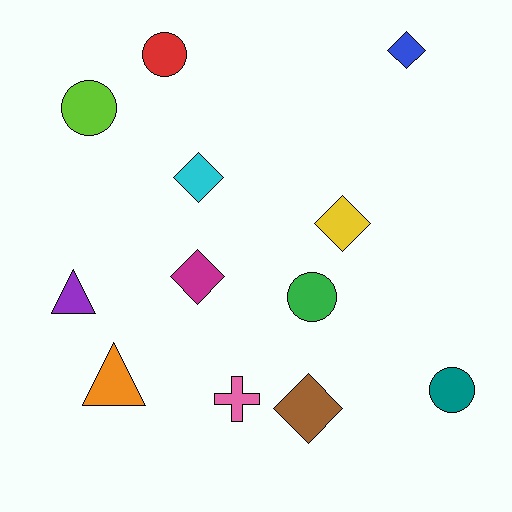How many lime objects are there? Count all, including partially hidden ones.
There is 1 lime object.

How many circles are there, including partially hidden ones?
There are 4 circles.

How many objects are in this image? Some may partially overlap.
There are 12 objects.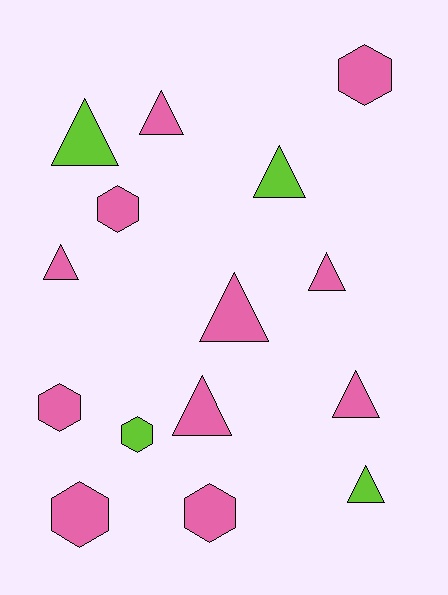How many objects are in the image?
There are 15 objects.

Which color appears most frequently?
Pink, with 11 objects.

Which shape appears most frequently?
Triangle, with 9 objects.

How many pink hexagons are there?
There are 5 pink hexagons.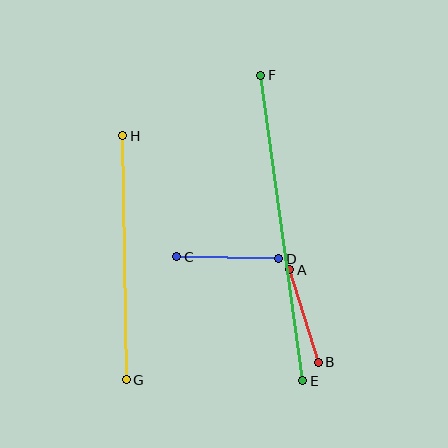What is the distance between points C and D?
The distance is approximately 102 pixels.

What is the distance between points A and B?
The distance is approximately 97 pixels.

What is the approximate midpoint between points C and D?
The midpoint is at approximately (228, 258) pixels.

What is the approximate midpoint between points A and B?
The midpoint is at approximately (304, 316) pixels.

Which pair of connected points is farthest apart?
Points E and F are farthest apart.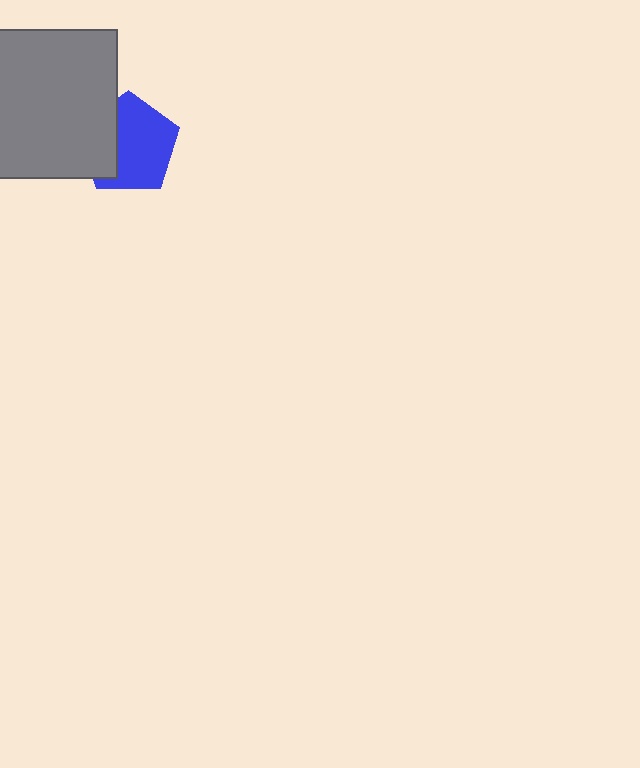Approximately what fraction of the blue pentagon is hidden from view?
Roughly 32% of the blue pentagon is hidden behind the gray square.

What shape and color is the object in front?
The object in front is a gray square.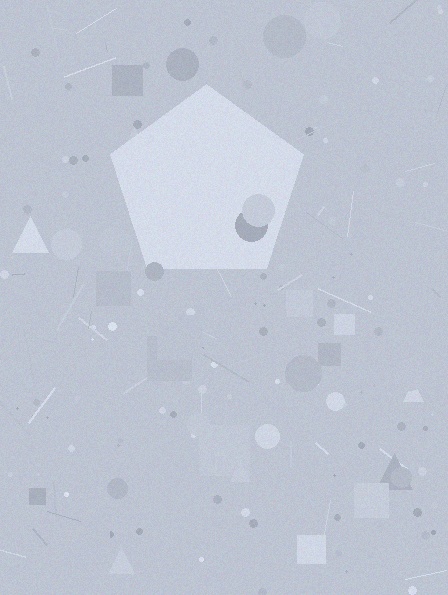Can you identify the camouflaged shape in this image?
The camouflaged shape is a pentagon.